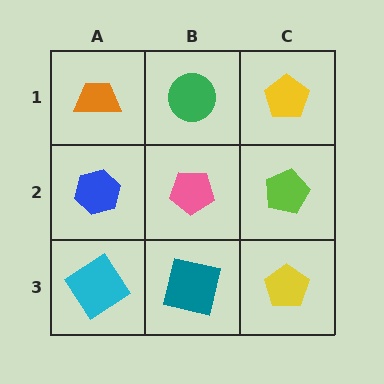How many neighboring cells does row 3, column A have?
2.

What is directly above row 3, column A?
A blue hexagon.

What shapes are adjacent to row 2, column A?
An orange trapezoid (row 1, column A), a cyan diamond (row 3, column A), a pink pentagon (row 2, column B).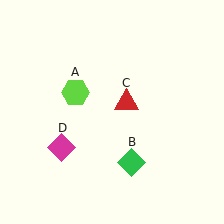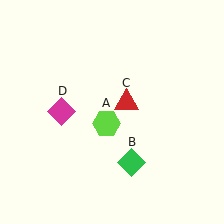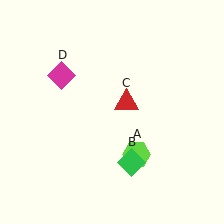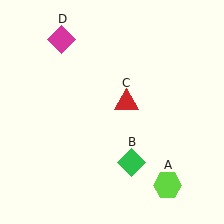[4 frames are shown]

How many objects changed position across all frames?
2 objects changed position: lime hexagon (object A), magenta diamond (object D).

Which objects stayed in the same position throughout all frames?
Green diamond (object B) and red triangle (object C) remained stationary.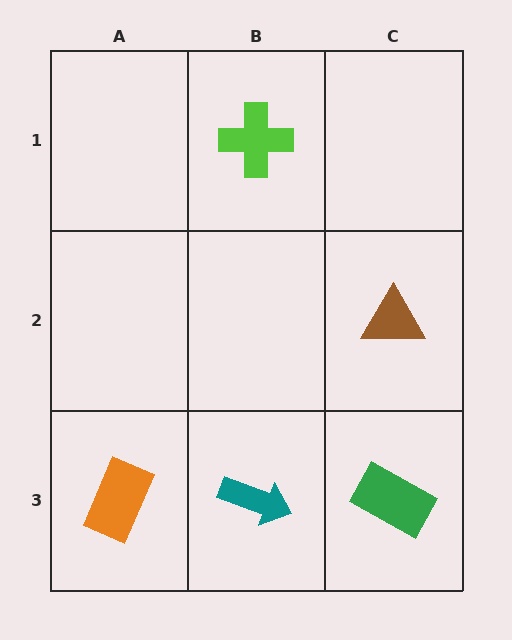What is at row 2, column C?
A brown triangle.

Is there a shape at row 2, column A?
No, that cell is empty.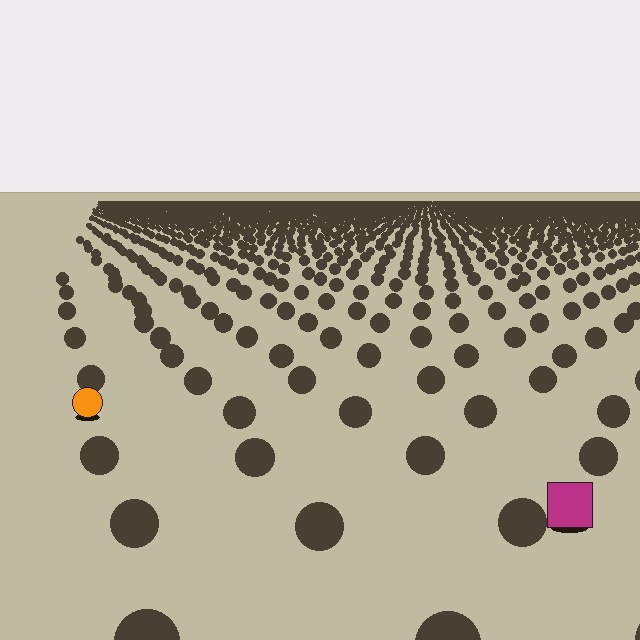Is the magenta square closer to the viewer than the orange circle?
Yes. The magenta square is closer — you can tell from the texture gradient: the ground texture is coarser near it.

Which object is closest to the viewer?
The magenta square is closest. The texture marks near it are larger and more spread out.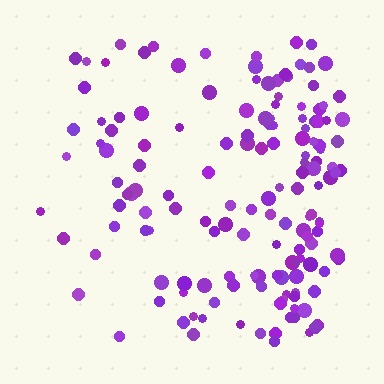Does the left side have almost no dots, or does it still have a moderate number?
Still a moderate number, just noticeably fewer than the right.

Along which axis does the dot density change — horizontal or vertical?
Horizontal.